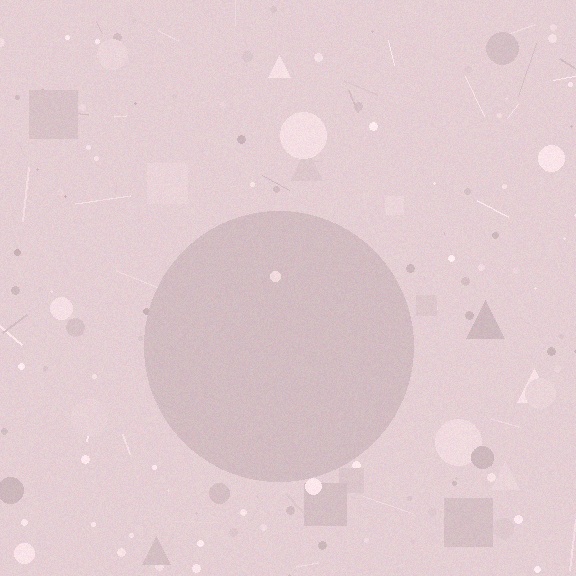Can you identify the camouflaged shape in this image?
The camouflaged shape is a circle.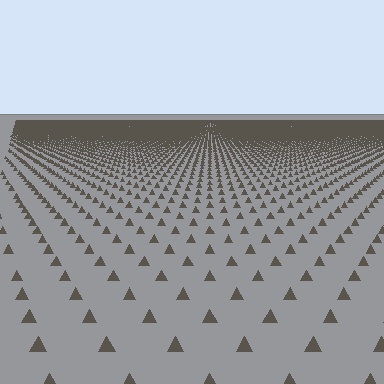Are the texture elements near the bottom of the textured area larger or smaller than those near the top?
Larger. Near the bottom, elements are closer to the viewer and appear at a bigger on-screen size.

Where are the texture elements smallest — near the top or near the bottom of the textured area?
Near the top.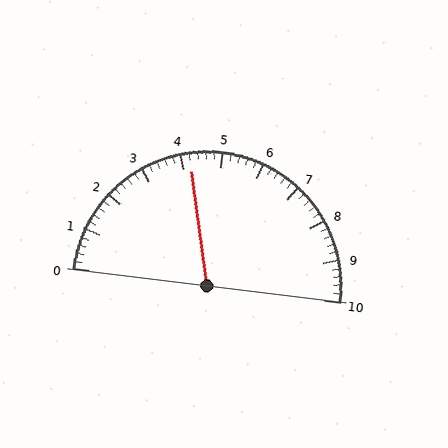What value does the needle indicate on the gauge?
The needle indicates approximately 4.2.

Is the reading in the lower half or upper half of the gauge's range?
The reading is in the lower half of the range (0 to 10).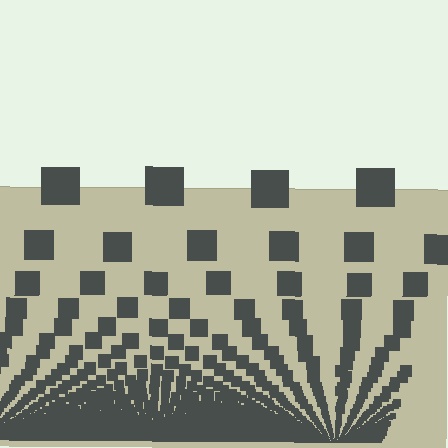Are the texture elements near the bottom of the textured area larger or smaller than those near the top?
Smaller. The gradient is inverted — elements near the bottom are smaller and denser.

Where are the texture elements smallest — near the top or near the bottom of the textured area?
Near the bottom.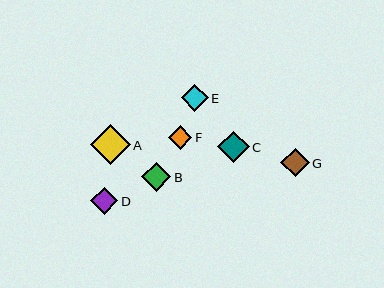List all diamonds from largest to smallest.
From largest to smallest: A, C, B, G, D, E, F.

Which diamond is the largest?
Diamond A is the largest with a size of approximately 40 pixels.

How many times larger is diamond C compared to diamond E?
Diamond C is approximately 1.2 times the size of diamond E.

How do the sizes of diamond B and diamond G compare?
Diamond B and diamond G are approximately the same size.